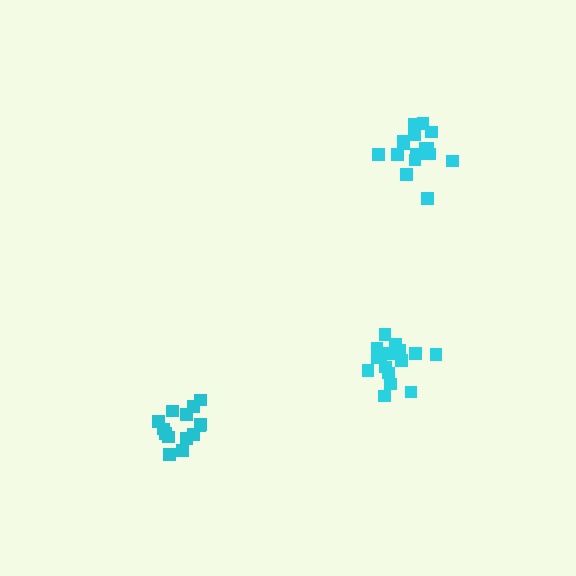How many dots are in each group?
Group 1: 17 dots, Group 2: 14 dots, Group 3: 17 dots (48 total).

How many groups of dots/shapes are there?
There are 3 groups.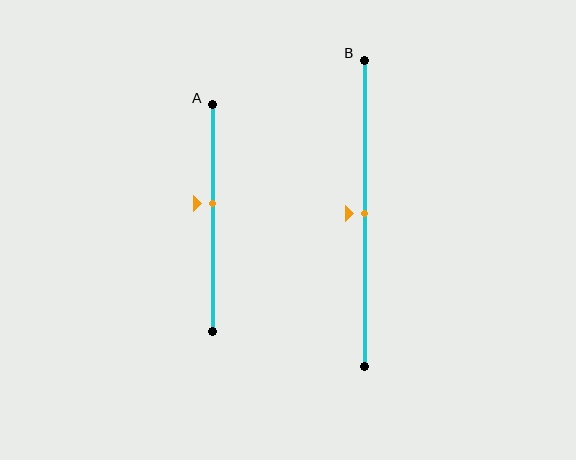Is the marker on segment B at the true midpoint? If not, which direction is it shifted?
Yes, the marker on segment B is at the true midpoint.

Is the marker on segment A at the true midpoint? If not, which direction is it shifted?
No, the marker on segment A is shifted upward by about 7% of the segment length.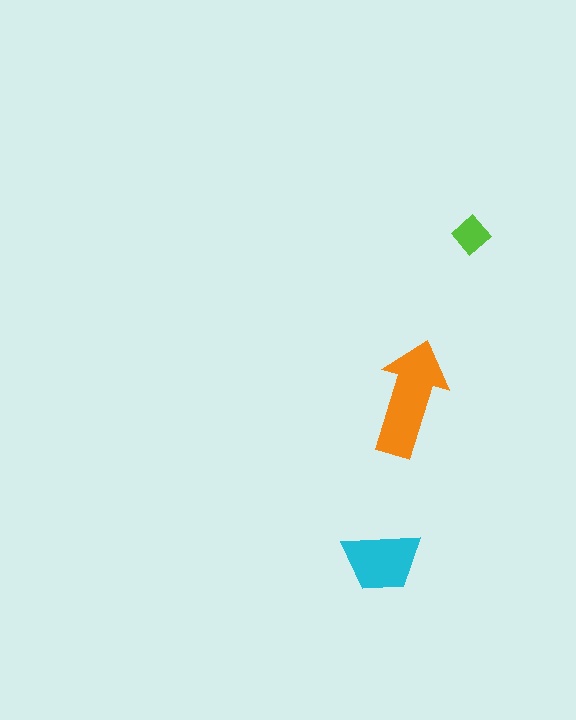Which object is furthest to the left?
The cyan trapezoid is leftmost.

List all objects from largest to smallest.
The orange arrow, the cyan trapezoid, the lime diamond.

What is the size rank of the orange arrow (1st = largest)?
1st.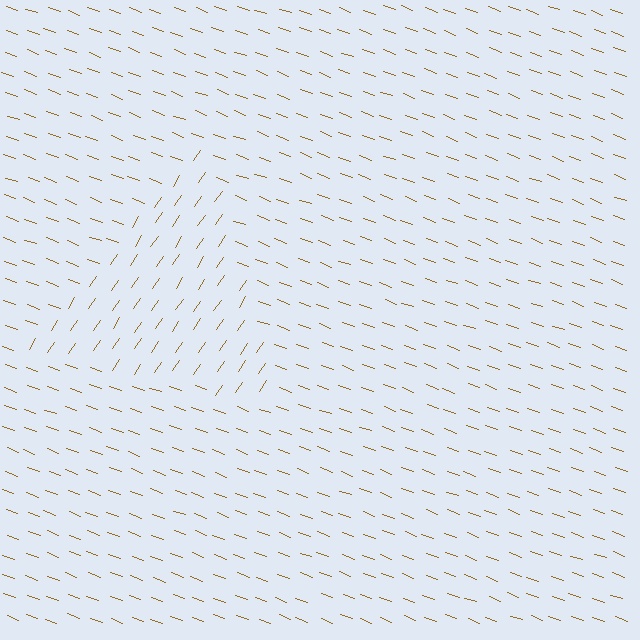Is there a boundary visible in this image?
Yes, there is a texture boundary formed by a change in line orientation.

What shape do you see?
I see a triangle.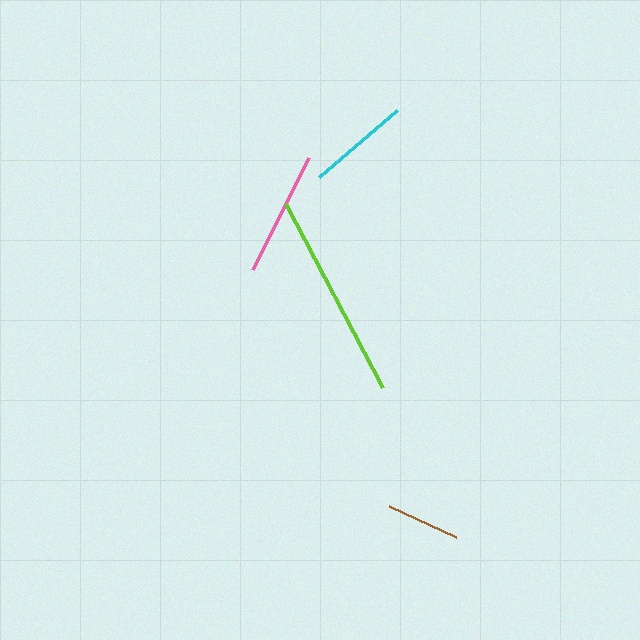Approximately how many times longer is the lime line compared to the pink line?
The lime line is approximately 1.7 times the length of the pink line.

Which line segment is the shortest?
The brown line is the shortest at approximately 74 pixels.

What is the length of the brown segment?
The brown segment is approximately 74 pixels long.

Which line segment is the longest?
The lime line is the longest at approximately 208 pixels.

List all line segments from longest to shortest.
From longest to shortest: lime, pink, cyan, brown.